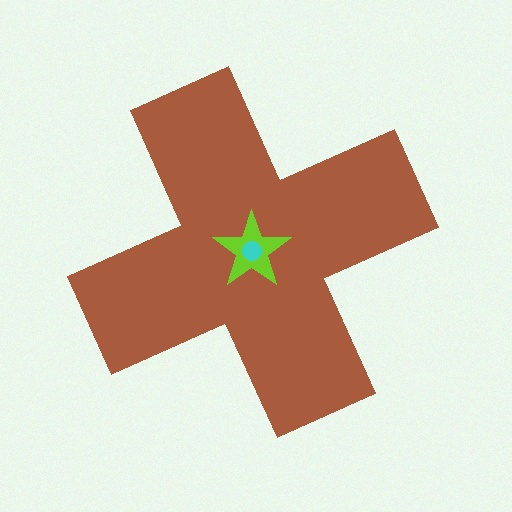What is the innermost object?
The cyan circle.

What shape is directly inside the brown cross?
The lime star.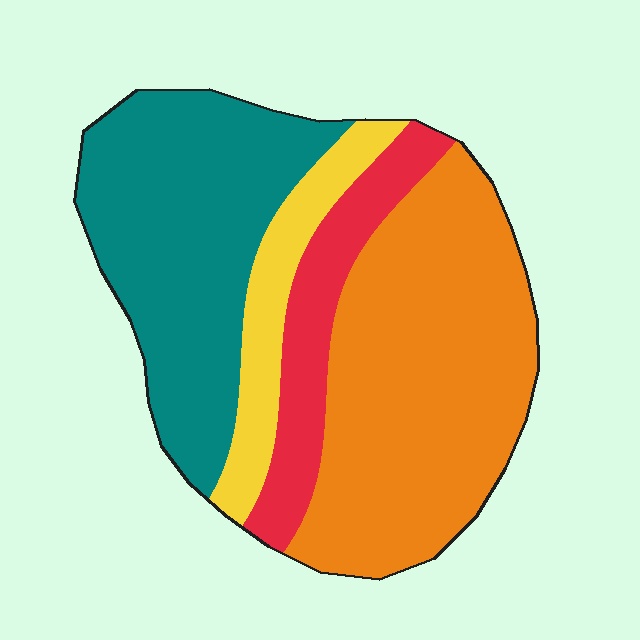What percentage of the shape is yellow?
Yellow takes up less than a quarter of the shape.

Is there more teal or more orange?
Orange.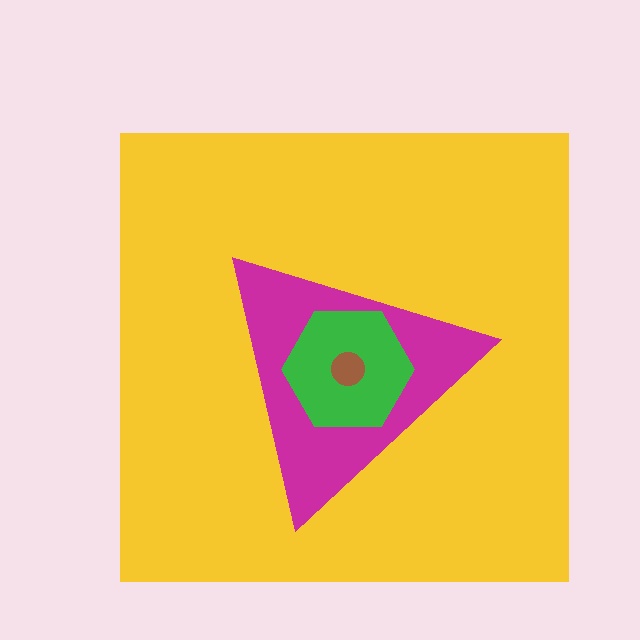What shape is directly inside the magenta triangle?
The green hexagon.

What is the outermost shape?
The yellow square.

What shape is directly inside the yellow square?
The magenta triangle.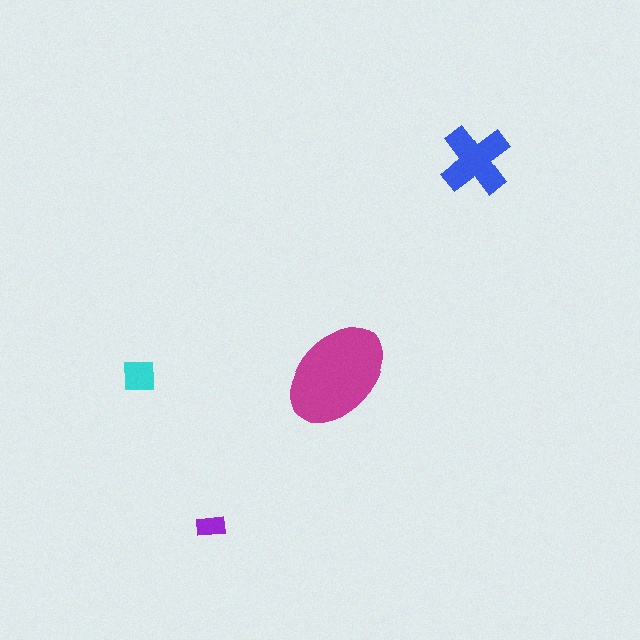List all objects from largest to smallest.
The magenta ellipse, the blue cross, the cyan square, the purple rectangle.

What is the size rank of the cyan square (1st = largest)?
3rd.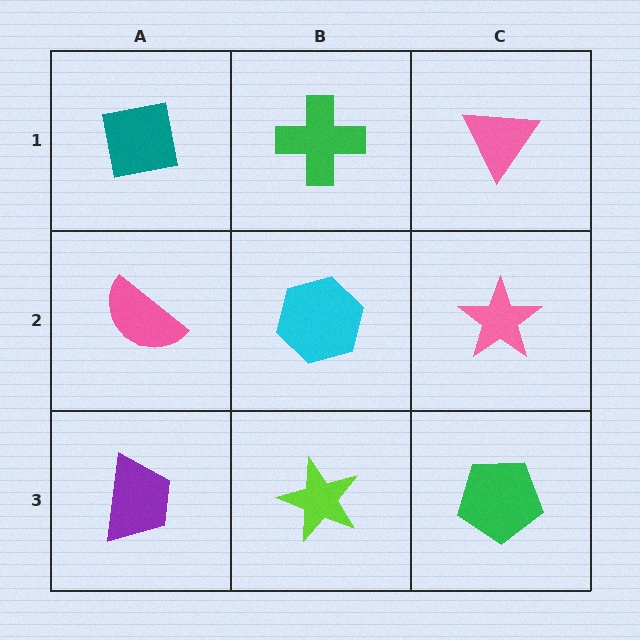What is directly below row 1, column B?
A cyan hexagon.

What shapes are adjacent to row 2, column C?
A pink triangle (row 1, column C), a green pentagon (row 3, column C), a cyan hexagon (row 2, column B).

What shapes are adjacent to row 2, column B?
A green cross (row 1, column B), a lime star (row 3, column B), a pink semicircle (row 2, column A), a pink star (row 2, column C).